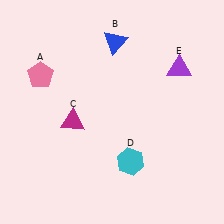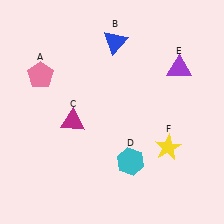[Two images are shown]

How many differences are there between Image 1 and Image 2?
There is 1 difference between the two images.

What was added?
A yellow star (F) was added in Image 2.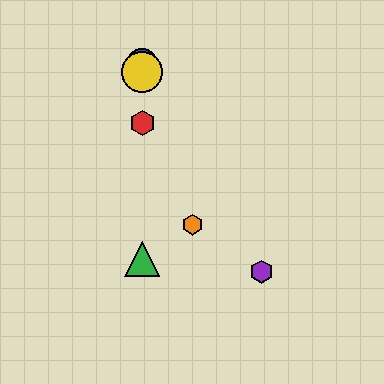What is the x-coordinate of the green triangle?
The green triangle is at x≈142.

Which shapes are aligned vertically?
The red hexagon, the blue circle, the green triangle, the yellow circle are aligned vertically.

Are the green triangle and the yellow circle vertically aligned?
Yes, both are at x≈142.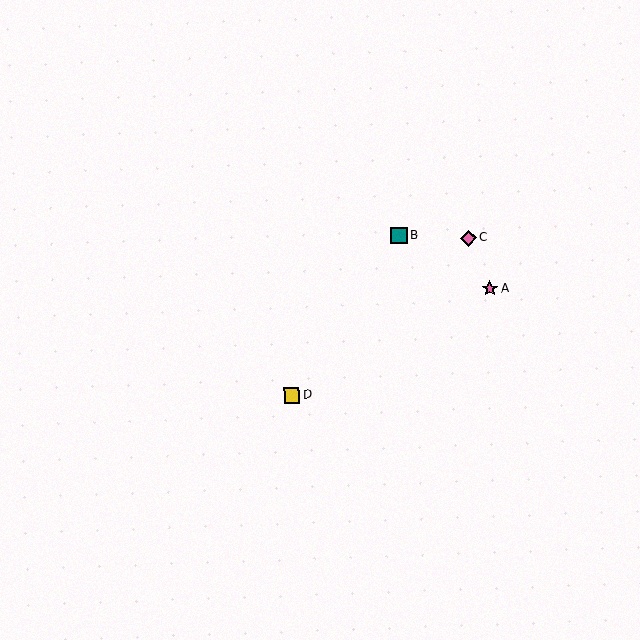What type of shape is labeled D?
Shape D is a yellow square.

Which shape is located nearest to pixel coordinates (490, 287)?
The pink star (labeled A) at (490, 288) is nearest to that location.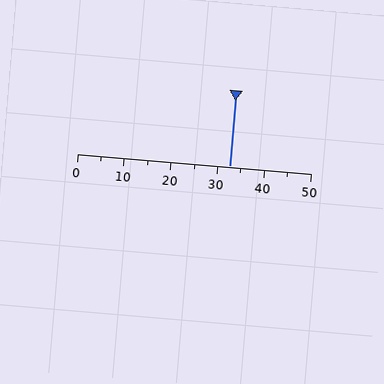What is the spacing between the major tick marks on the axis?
The major ticks are spaced 10 apart.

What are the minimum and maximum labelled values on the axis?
The axis runs from 0 to 50.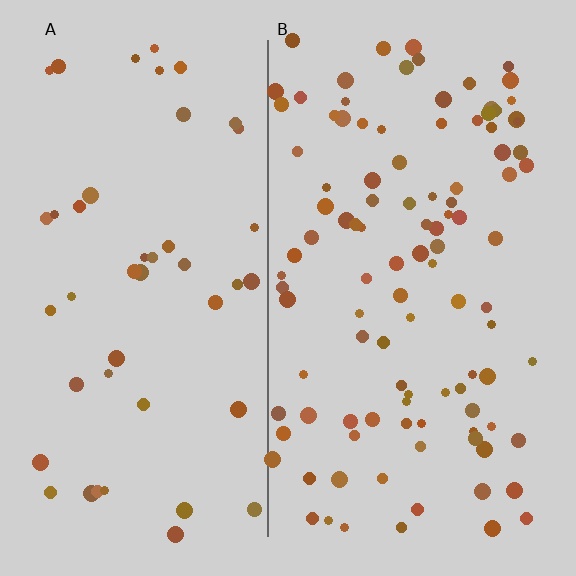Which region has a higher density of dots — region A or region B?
B (the right).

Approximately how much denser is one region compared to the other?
Approximately 2.3× — region B over region A.